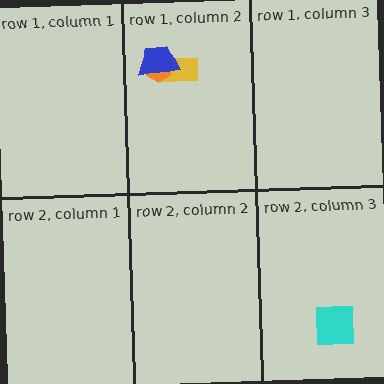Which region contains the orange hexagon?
The row 1, column 2 region.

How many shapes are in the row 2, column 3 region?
1.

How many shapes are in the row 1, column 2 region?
3.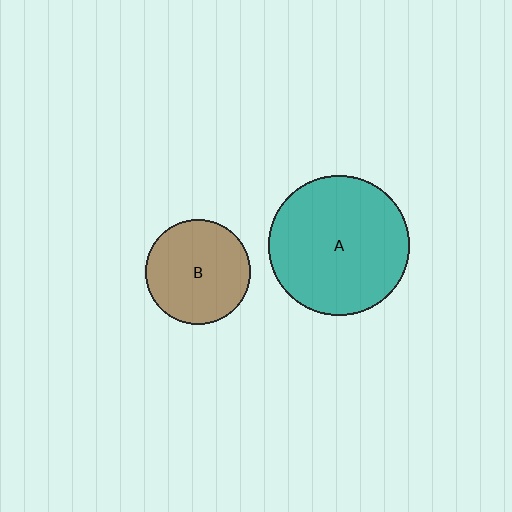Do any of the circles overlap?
No, none of the circles overlap.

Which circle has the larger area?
Circle A (teal).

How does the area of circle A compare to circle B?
Approximately 1.8 times.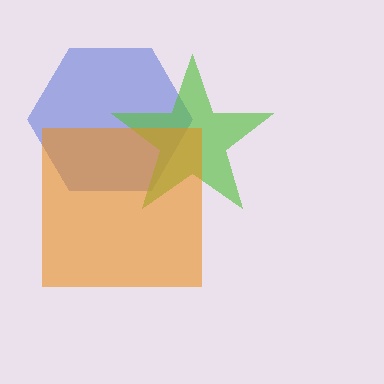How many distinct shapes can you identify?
There are 3 distinct shapes: a blue hexagon, a lime star, an orange square.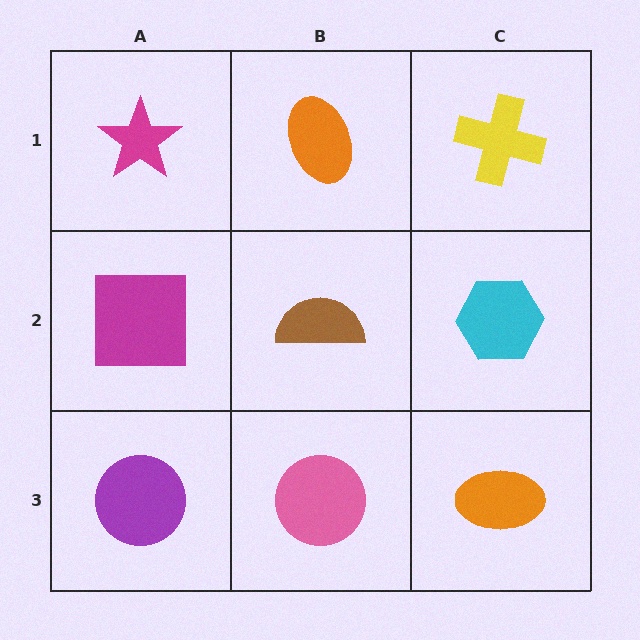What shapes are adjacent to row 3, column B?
A brown semicircle (row 2, column B), a purple circle (row 3, column A), an orange ellipse (row 3, column C).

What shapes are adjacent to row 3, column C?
A cyan hexagon (row 2, column C), a pink circle (row 3, column B).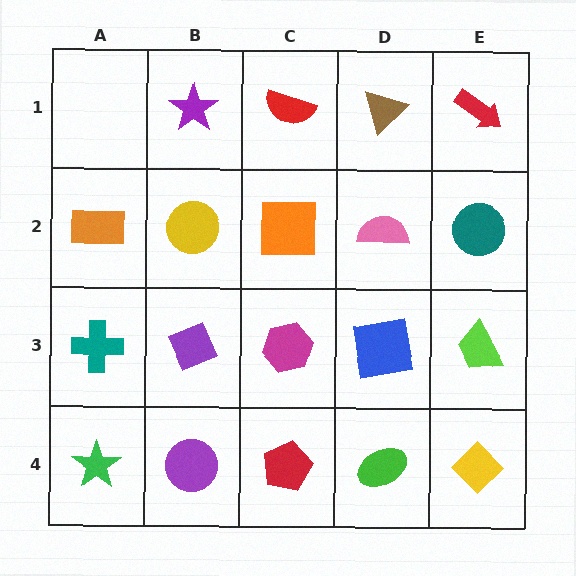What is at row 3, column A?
A teal cross.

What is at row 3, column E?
A lime trapezoid.